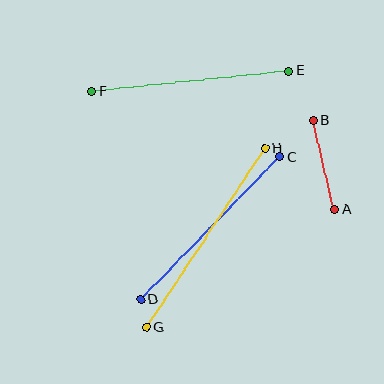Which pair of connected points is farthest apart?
Points G and H are farthest apart.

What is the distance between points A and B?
The distance is approximately 92 pixels.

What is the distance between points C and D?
The distance is approximately 199 pixels.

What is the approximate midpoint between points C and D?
The midpoint is at approximately (210, 228) pixels.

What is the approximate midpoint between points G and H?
The midpoint is at approximately (206, 238) pixels.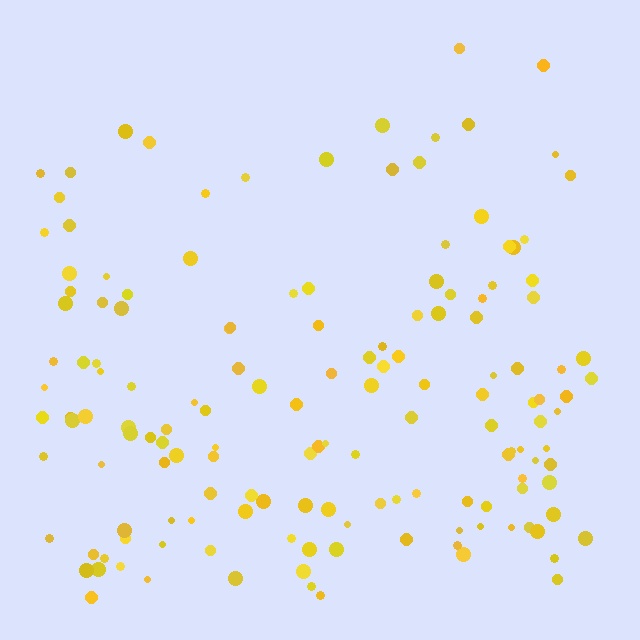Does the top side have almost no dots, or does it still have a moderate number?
Still a moderate number, just noticeably fewer than the bottom.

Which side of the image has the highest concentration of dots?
The bottom.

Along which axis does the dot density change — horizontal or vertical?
Vertical.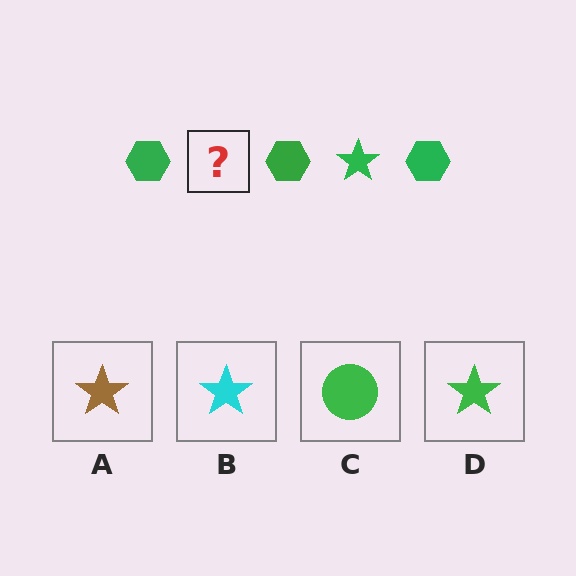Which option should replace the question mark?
Option D.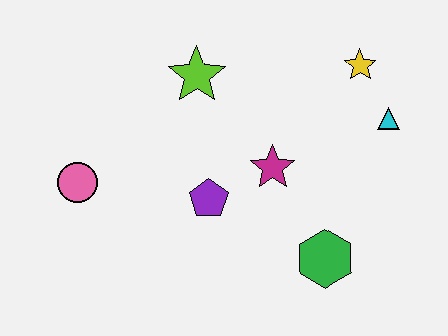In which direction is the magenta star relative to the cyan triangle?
The magenta star is to the left of the cyan triangle.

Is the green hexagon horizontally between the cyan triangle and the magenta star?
Yes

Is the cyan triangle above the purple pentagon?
Yes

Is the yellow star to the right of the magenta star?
Yes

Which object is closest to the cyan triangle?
The yellow star is closest to the cyan triangle.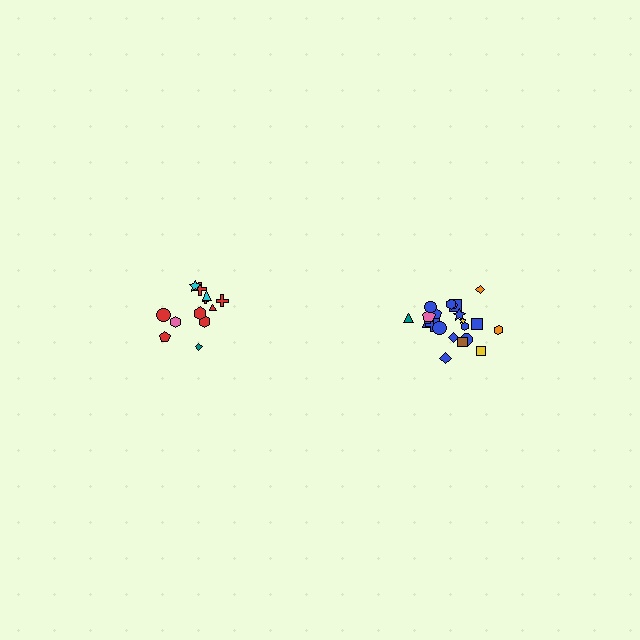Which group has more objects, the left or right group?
The right group.